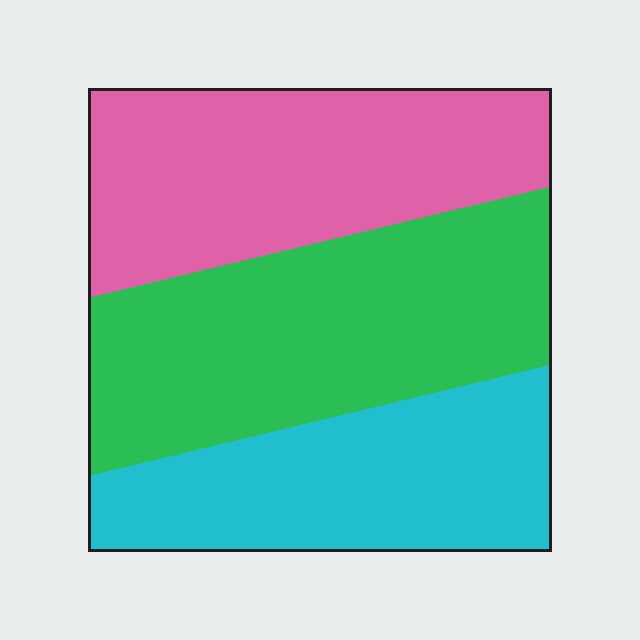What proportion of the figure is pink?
Pink takes up about one third (1/3) of the figure.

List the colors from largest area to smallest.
From largest to smallest: green, pink, cyan.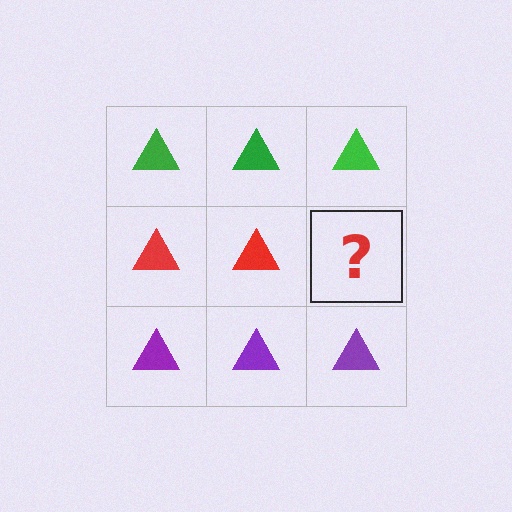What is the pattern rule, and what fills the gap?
The rule is that each row has a consistent color. The gap should be filled with a red triangle.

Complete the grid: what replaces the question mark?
The question mark should be replaced with a red triangle.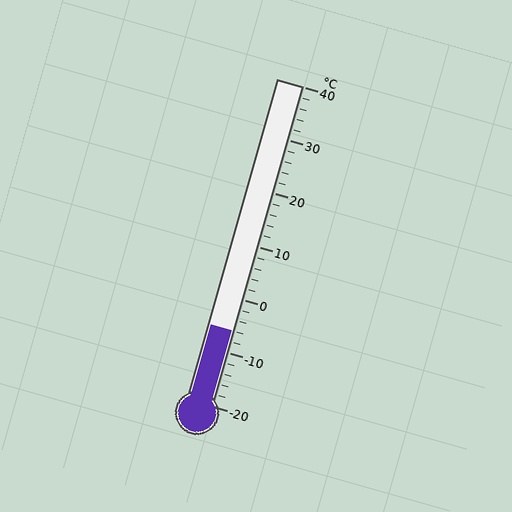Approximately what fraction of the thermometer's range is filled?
The thermometer is filled to approximately 25% of its range.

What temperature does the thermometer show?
The thermometer shows approximately -6°C.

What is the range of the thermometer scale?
The thermometer scale ranges from -20°C to 40°C.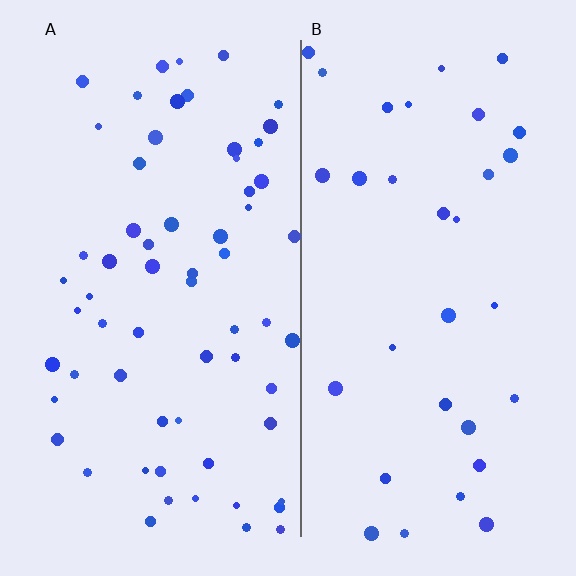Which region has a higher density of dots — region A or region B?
A (the left).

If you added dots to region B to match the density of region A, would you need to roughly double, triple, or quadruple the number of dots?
Approximately double.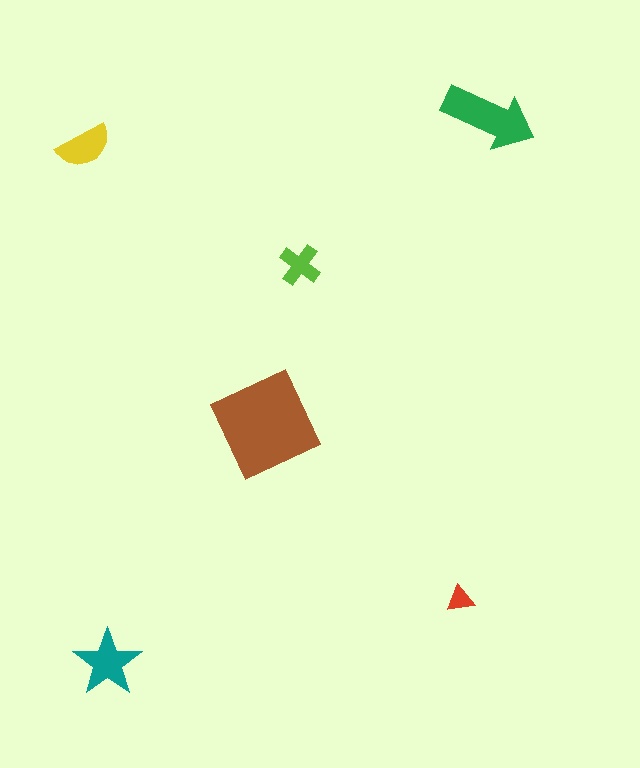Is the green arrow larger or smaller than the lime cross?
Larger.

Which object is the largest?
The brown square.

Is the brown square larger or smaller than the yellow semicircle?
Larger.